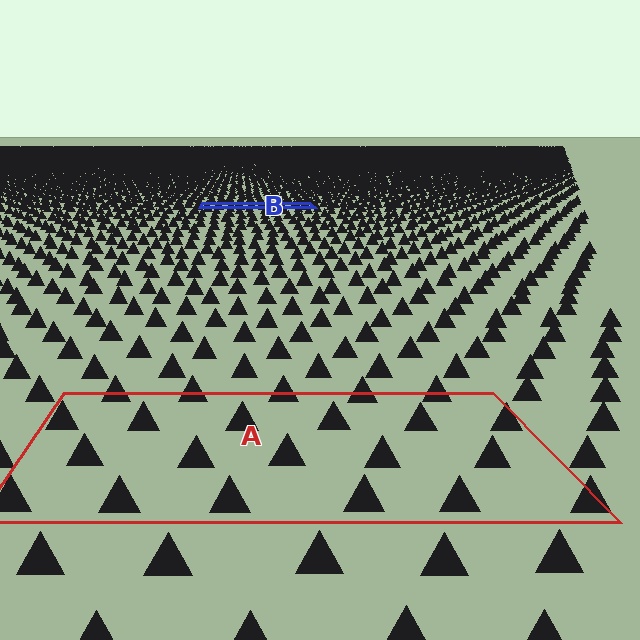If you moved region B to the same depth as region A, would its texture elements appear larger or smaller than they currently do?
They would appear larger. At a closer depth, the same texture elements are projected at a bigger on-screen size.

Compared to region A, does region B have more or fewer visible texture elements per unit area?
Region B has more texture elements per unit area — they are packed more densely because it is farther away.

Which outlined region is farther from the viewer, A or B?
Region B is farther from the viewer — the texture elements inside it appear smaller and more densely packed.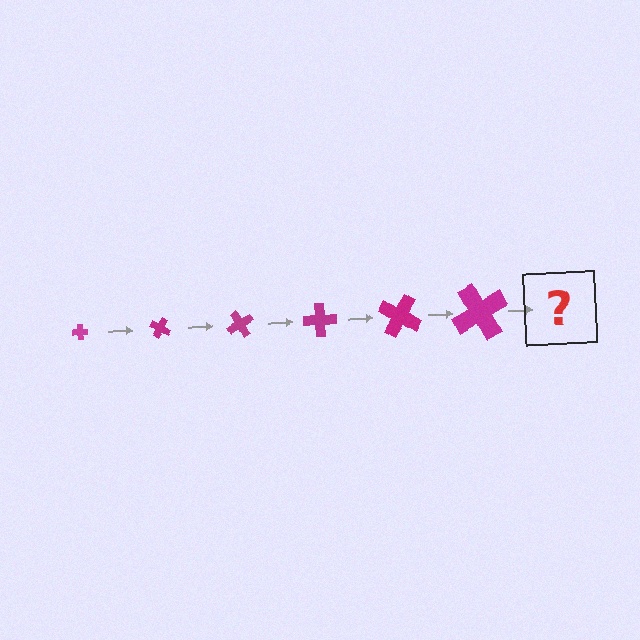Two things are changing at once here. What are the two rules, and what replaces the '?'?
The two rules are that the cross grows larger each step and it rotates 30 degrees each step. The '?' should be a cross, larger than the previous one and rotated 180 degrees from the start.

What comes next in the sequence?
The next element should be a cross, larger than the previous one and rotated 180 degrees from the start.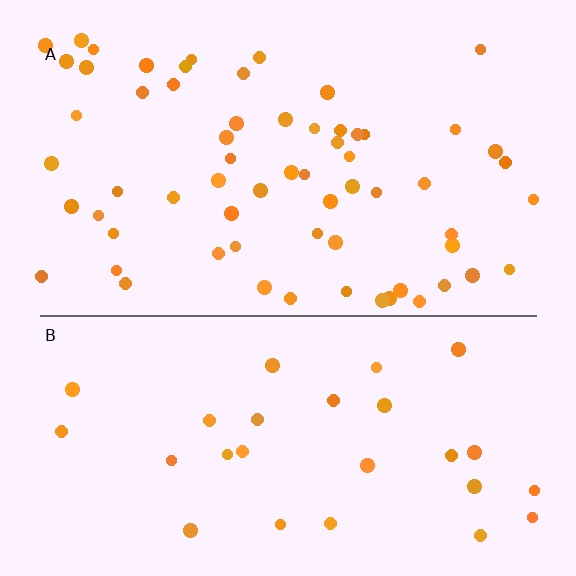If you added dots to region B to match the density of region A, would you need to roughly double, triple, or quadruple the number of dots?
Approximately double.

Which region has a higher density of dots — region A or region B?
A (the top).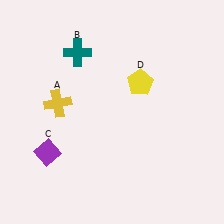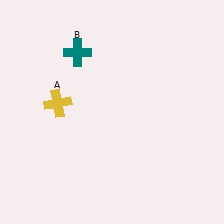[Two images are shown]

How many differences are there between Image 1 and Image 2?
There are 2 differences between the two images.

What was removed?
The purple diamond (C), the yellow pentagon (D) were removed in Image 2.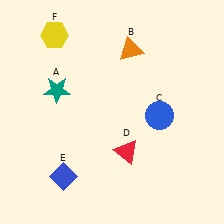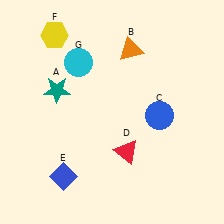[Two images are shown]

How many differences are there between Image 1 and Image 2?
There is 1 difference between the two images.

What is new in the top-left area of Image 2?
A cyan circle (G) was added in the top-left area of Image 2.